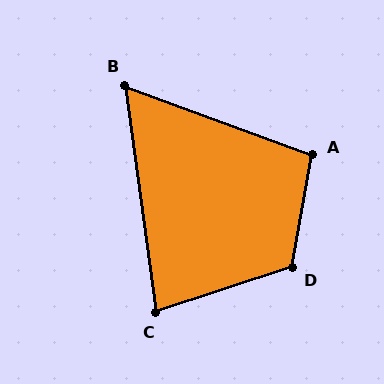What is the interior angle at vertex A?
Approximately 100 degrees (obtuse).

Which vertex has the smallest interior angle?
B, at approximately 62 degrees.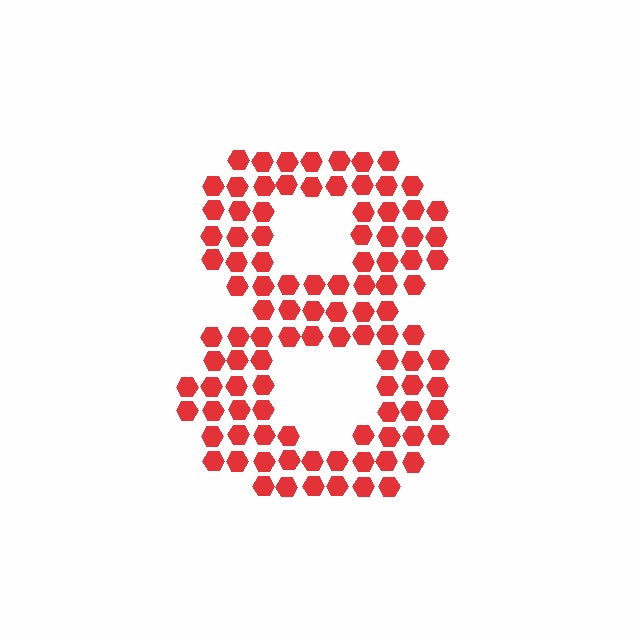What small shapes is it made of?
It is made of small hexagons.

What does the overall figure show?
The overall figure shows the digit 8.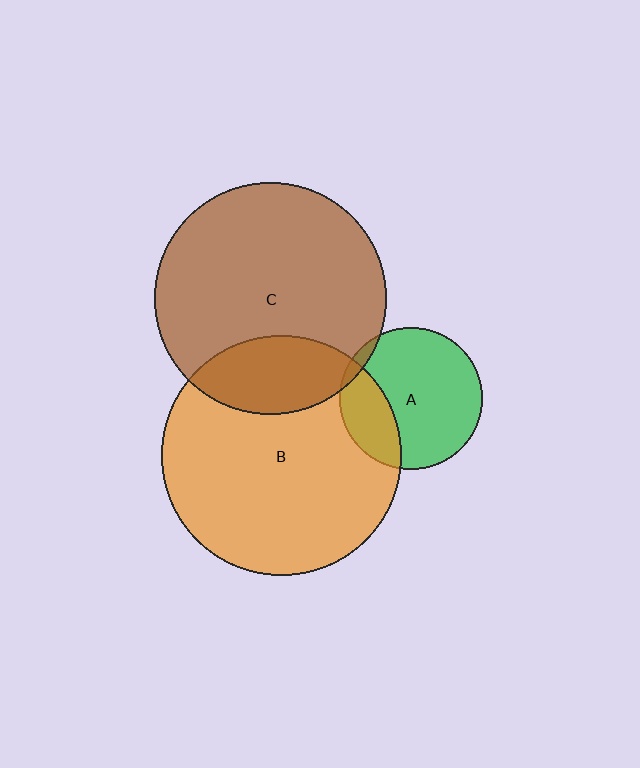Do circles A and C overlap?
Yes.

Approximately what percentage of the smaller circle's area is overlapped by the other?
Approximately 5%.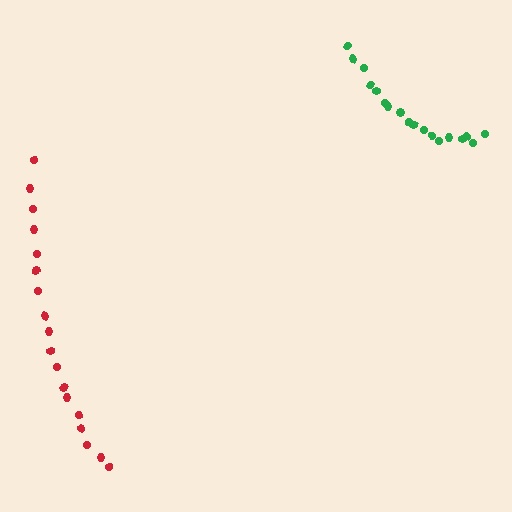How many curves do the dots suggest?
There are 2 distinct paths.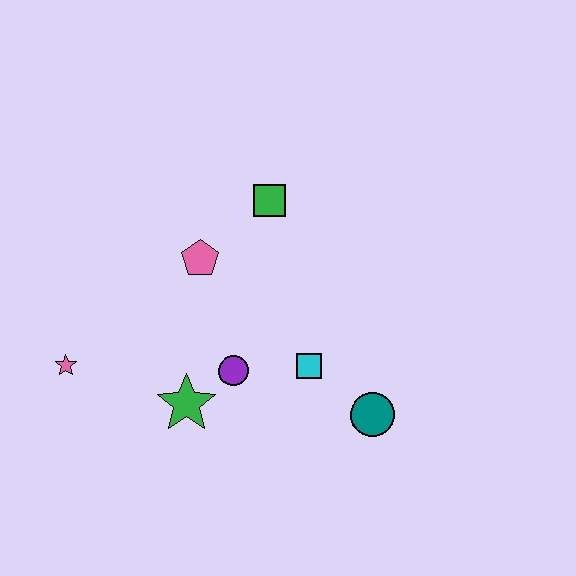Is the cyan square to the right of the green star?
Yes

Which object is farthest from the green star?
The green square is farthest from the green star.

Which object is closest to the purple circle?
The green star is closest to the purple circle.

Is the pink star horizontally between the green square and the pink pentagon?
No